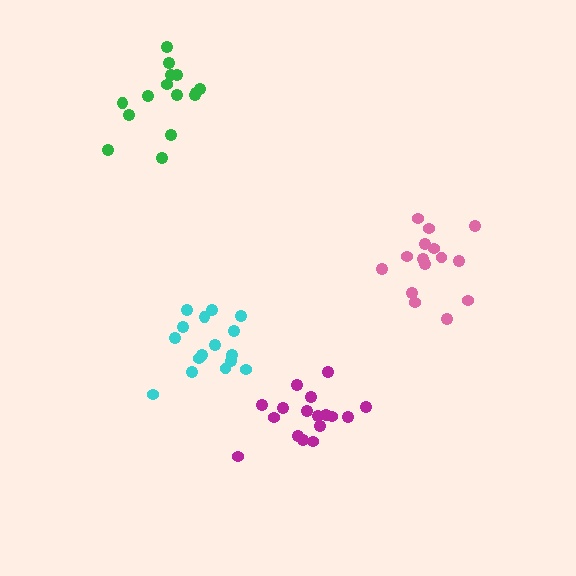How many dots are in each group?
Group 1: 15 dots, Group 2: 16 dots, Group 3: 15 dots, Group 4: 17 dots (63 total).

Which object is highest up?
The green cluster is topmost.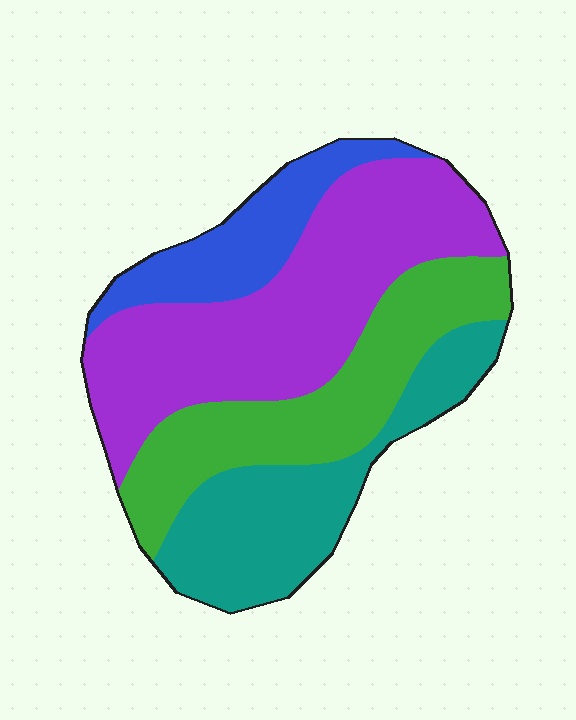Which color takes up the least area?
Blue, at roughly 15%.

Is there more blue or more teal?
Teal.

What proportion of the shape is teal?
Teal takes up about one quarter (1/4) of the shape.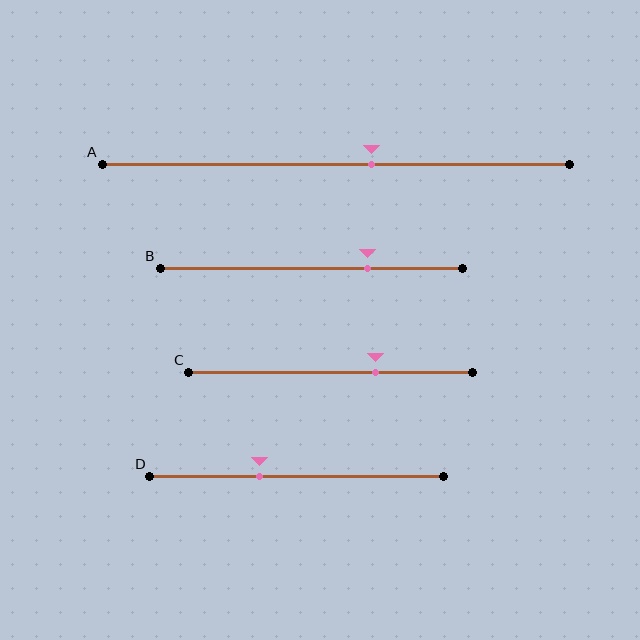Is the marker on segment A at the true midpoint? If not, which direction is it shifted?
No, the marker on segment A is shifted to the right by about 8% of the segment length.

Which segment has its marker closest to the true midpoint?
Segment A has its marker closest to the true midpoint.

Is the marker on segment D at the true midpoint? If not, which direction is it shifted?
No, the marker on segment D is shifted to the left by about 13% of the segment length.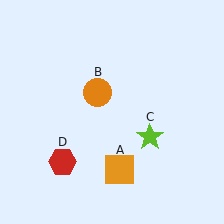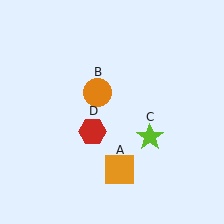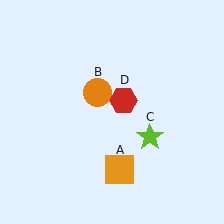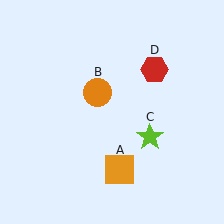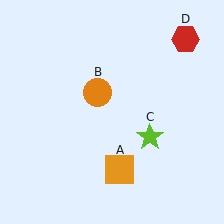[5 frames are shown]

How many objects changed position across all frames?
1 object changed position: red hexagon (object D).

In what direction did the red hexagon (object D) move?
The red hexagon (object D) moved up and to the right.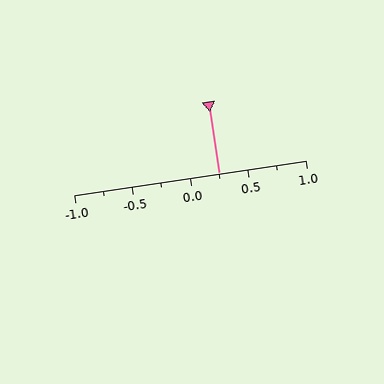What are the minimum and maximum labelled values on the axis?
The axis runs from -1.0 to 1.0.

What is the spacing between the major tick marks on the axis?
The major ticks are spaced 0.5 apart.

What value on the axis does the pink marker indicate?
The marker indicates approximately 0.25.